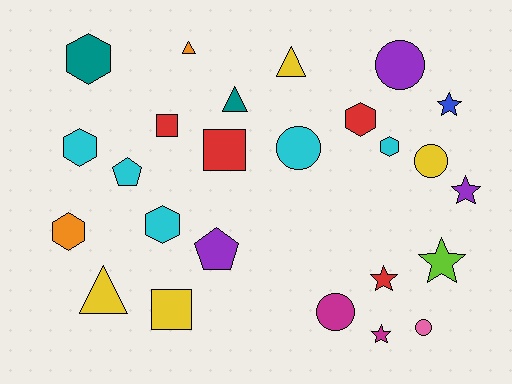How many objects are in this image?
There are 25 objects.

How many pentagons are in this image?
There are 2 pentagons.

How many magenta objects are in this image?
There are 2 magenta objects.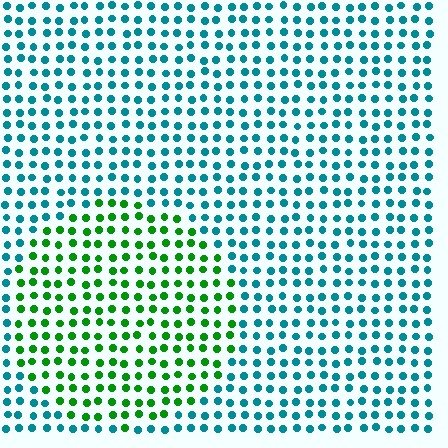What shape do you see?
I see a circle.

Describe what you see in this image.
The image is filled with small teal elements in a uniform arrangement. A circle-shaped region is visible where the elements are tinted to a slightly different hue, forming a subtle color boundary.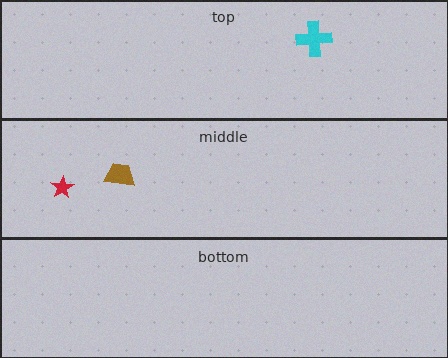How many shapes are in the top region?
1.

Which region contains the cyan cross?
The top region.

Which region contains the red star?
The middle region.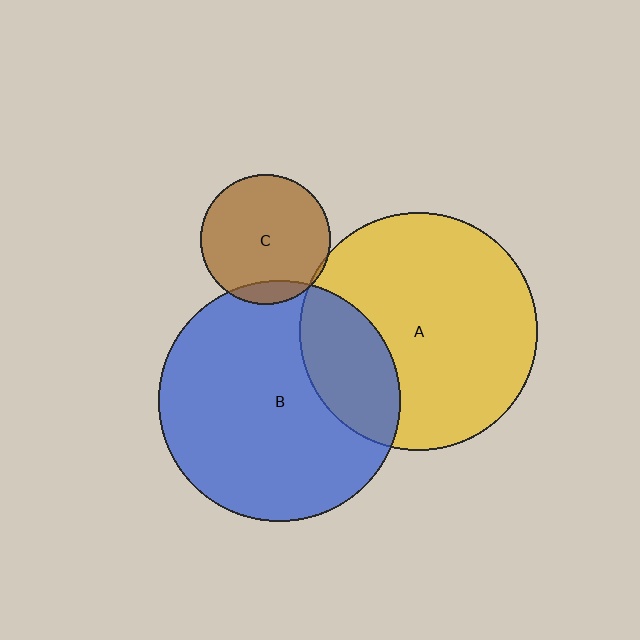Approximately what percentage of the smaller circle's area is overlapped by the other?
Approximately 25%.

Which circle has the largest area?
Circle B (blue).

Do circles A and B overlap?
Yes.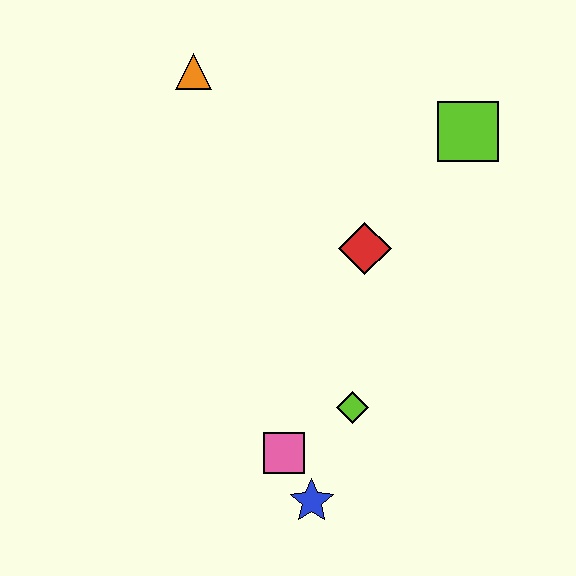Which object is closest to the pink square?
The blue star is closest to the pink square.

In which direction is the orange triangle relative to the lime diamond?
The orange triangle is above the lime diamond.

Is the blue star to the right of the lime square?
No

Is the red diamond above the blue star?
Yes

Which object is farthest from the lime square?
The blue star is farthest from the lime square.